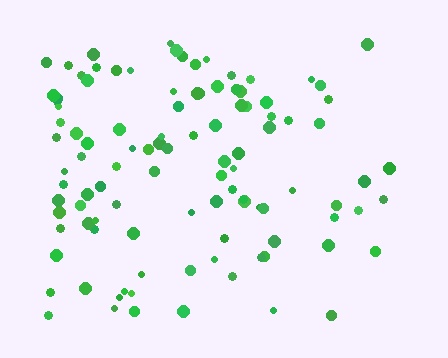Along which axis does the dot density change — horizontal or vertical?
Horizontal.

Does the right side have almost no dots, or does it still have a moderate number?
Still a moderate number, just noticeably fewer than the left.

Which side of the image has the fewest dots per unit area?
The right.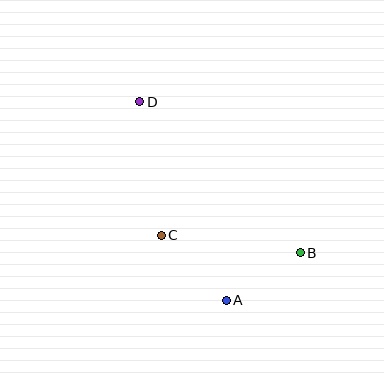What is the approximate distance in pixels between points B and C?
The distance between B and C is approximately 140 pixels.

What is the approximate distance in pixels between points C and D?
The distance between C and D is approximately 135 pixels.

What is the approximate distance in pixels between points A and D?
The distance between A and D is approximately 216 pixels.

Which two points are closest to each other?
Points A and B are closest to each other.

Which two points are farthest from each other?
Points B and D are farthest from each other.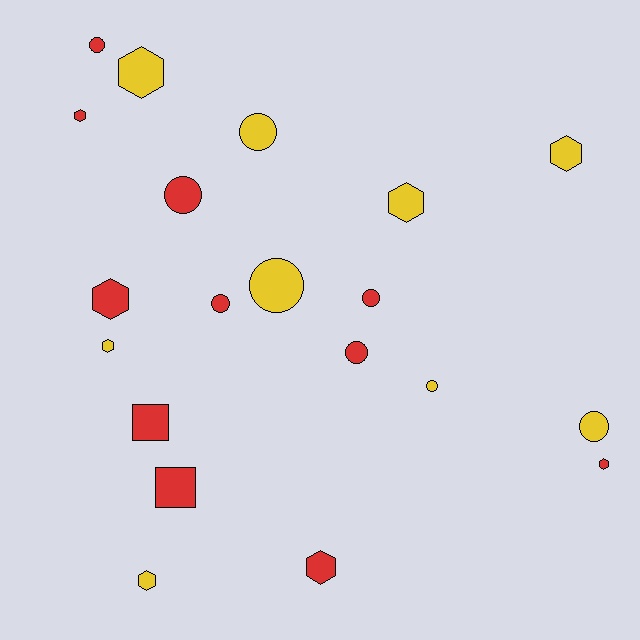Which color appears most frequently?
Red, with 11 objects.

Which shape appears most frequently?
Hexagon, with 9 objects.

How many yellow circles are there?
There are 4 yellow circles.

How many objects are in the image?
There are 20 objects.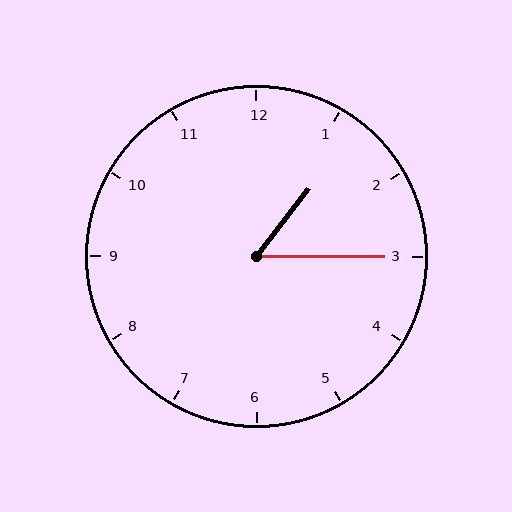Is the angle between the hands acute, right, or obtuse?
It is acute.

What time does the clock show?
1:15.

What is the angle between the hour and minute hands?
Approximately 52 degrees.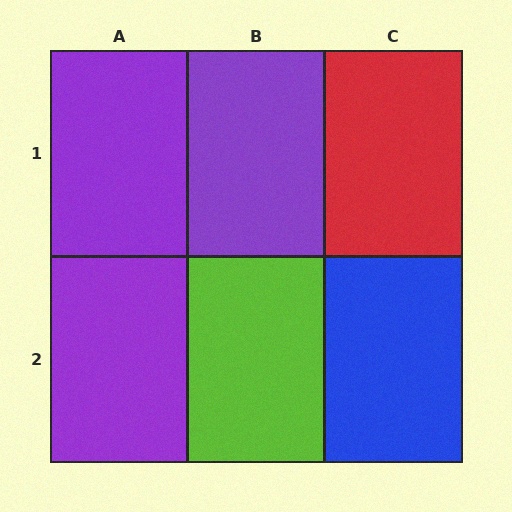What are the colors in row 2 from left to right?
Purple, lime, blue.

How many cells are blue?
1 cell is blue.